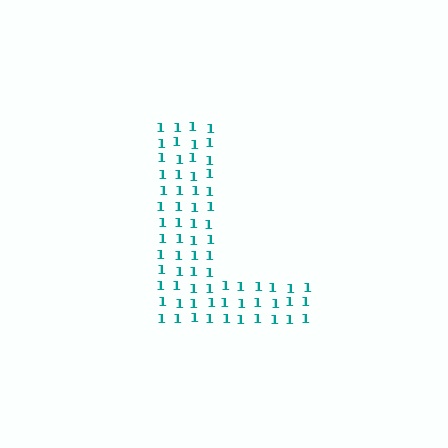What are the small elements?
The small elements are digit 1's.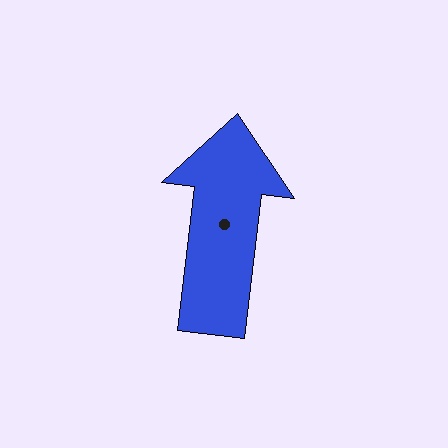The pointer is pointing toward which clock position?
Roughly 12 o'clock.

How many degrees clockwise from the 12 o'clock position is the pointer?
Approximately 7 degrees.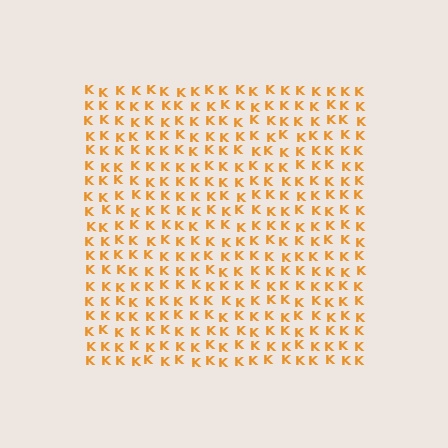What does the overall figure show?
The overall figure shows a square.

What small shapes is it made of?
It is made of small letter K's.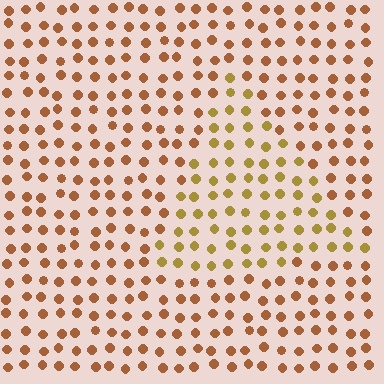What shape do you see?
I see a triangle.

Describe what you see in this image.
The image is filled with small brown elements in a uniform arrangement. A triangle-shaped region is visible where the elements are tinted to a slightly different hue, forming a subtle color boundary.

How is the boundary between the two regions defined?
The boundary is defined purely by a slight shift in hue (about 27 degrees). Spacing, size, and orientation are identical on both sides.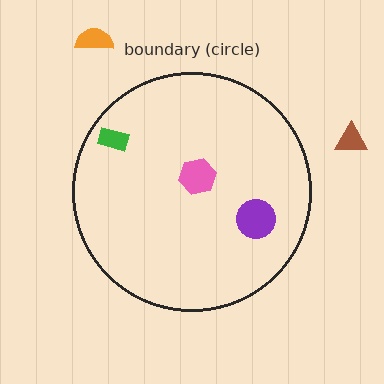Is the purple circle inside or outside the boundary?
Inside.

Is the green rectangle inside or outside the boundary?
Inside.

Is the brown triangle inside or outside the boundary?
Outside.